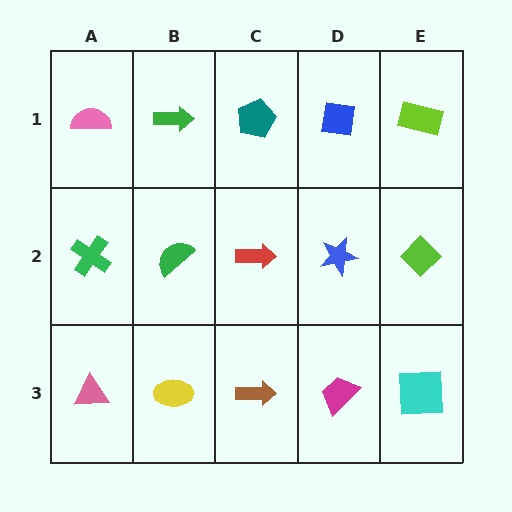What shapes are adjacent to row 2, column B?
A green arrow (row 1, column B), a yellow ellipse (row 3, column B), a green cross (row 2, column A), a red arrow (row 2, column C).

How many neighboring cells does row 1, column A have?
2.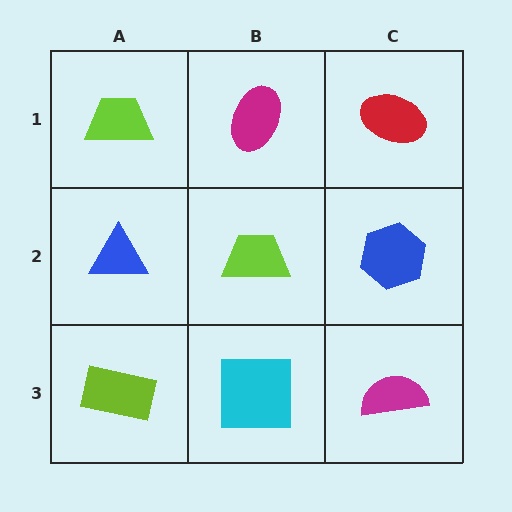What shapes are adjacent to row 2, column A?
A lime trapezoid (row 1, column A), a lime rectangle (row 3, column A), a lime trapezoid (row 2, column B).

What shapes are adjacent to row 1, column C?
A blue hexagon (row 2, column C), a magenta ellipse (row 1, column B).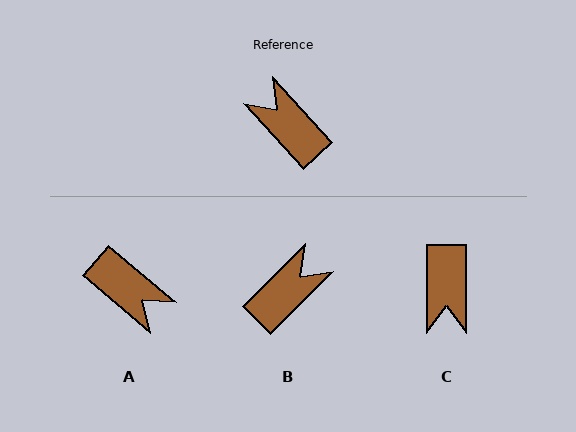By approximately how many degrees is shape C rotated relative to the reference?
Approximately 138 degrees counter-clockwise.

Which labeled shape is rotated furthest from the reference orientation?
A, about 173 degrees away.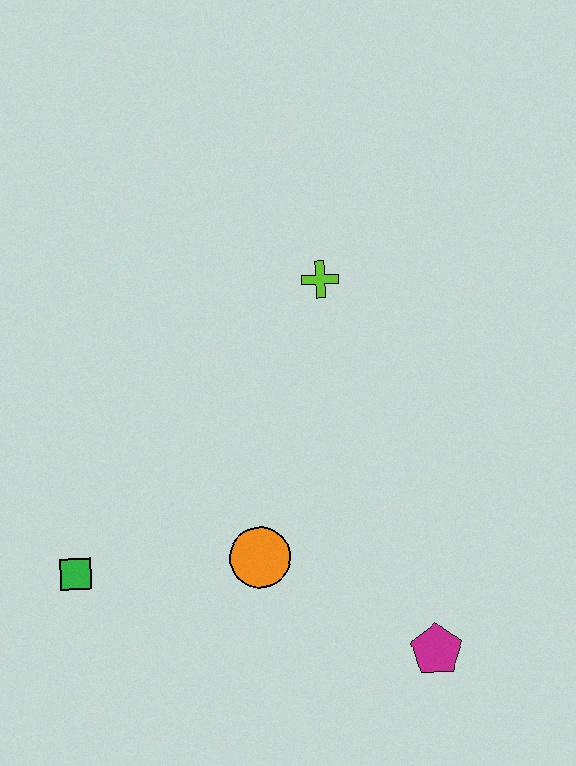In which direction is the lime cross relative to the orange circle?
The lime cross is above the orange circle.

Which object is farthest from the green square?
The lime cross is farthest from the green square.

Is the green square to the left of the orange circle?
Yes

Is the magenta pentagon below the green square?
Yes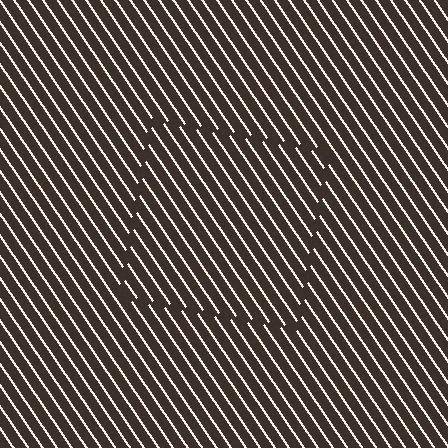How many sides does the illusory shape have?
4 sides — the line-ends trace a square.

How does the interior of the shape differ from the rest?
The interior of the shape contains the same grating, shifted by half a period — the contour is defined by the phase discontinuity where line-ends from the inner and outer gratings abut.